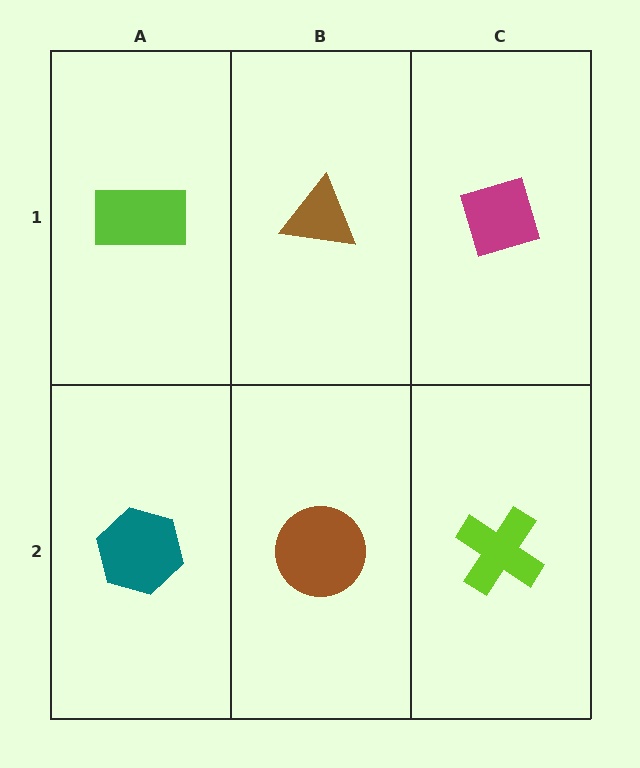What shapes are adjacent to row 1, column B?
A brown circle (row 2, column B), a lime rectangle (row 1, column A), a magenta diamond (row 1, column C).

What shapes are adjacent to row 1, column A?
A teal hexagon (row 2, column A), a brown triangle (row 1, column B).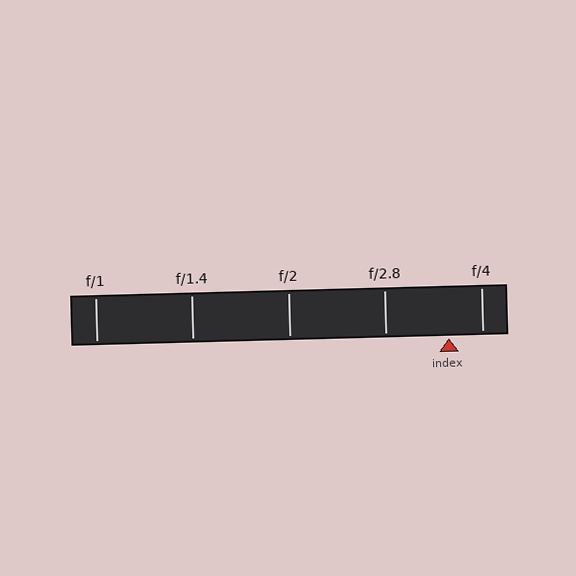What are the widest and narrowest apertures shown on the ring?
The widest aperture shown is f/1 and the narrowest is f/4.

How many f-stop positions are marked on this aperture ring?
There are 5 f-stop positions marked.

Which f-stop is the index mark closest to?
The index mark is closest to f/4.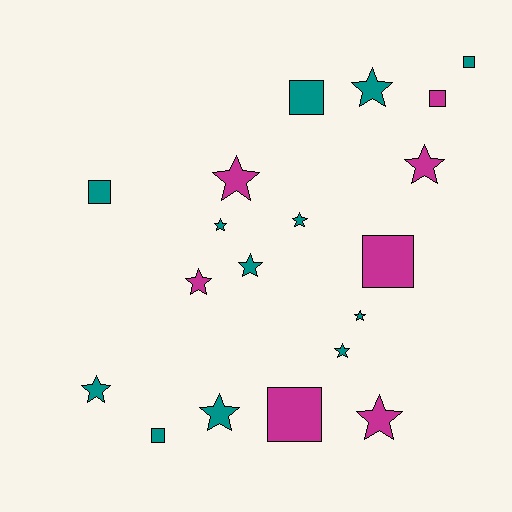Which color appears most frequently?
Teal, with 12 objects.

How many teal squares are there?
There are 4 teal squares.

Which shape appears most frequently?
Star, with 12 objects.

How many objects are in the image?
There are 19 objects.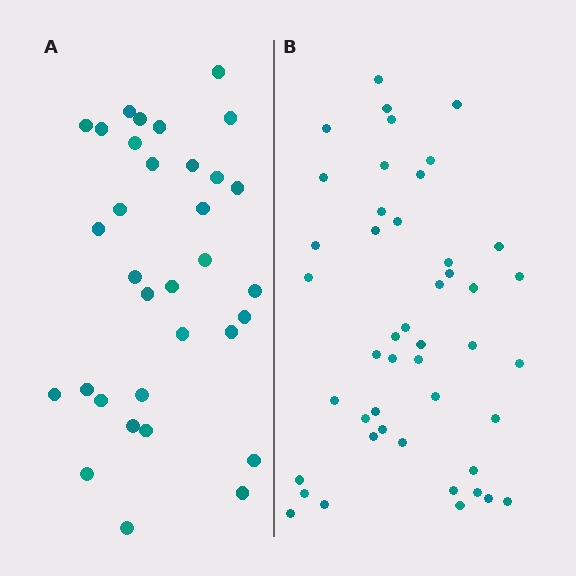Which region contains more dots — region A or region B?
Region B (the right region) has more dots.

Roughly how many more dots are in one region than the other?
Region B has approximately 15 more dots than region A.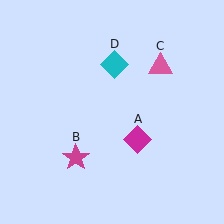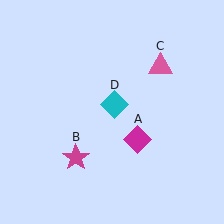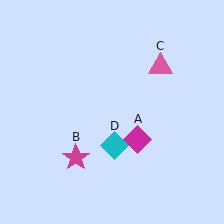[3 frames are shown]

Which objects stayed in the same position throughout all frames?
Magenta diamond (object A) and magenta star (object B) and pink triangle (object C) remained stationary.